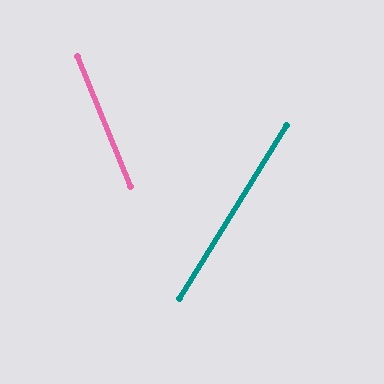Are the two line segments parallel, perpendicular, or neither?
Neither parallel nor perpendicular — they differ by about 54°.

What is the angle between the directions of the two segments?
Approximately 54 degrees.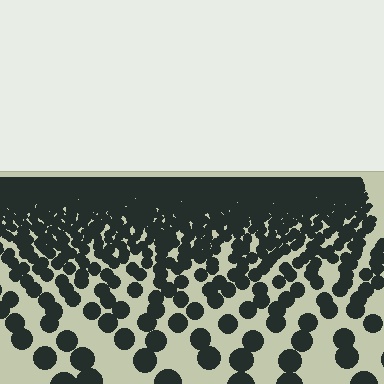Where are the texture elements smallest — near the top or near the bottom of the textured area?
Near the top.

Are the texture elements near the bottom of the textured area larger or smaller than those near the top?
Larger. Near the bottom, elements are closer to the viewer and appear at a bigger on-screen size.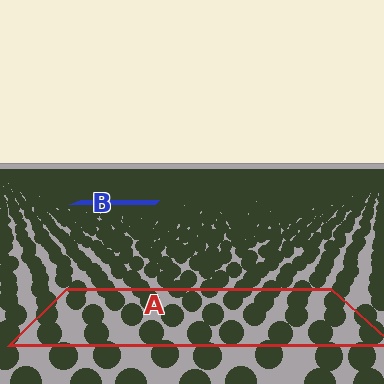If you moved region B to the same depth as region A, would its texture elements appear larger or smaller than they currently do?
They would appear larger. At a closer depth, the same texture elements are projected at a bigger on-screen size.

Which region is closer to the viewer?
Region A is closer. The texture elements there are larger and more spread out.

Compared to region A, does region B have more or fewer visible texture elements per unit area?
Region B has more texture elements per unit area — they are packed more densely because it is farther away.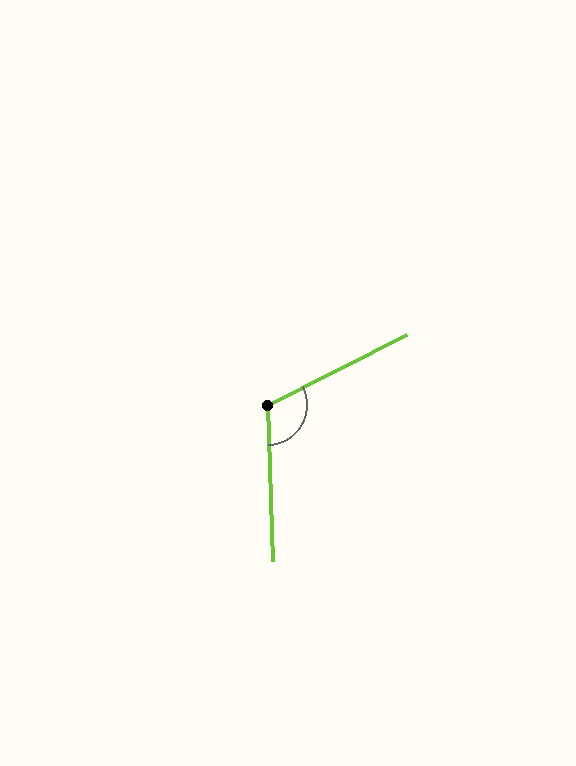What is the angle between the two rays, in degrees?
Approximately 115 degrees.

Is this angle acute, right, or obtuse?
It is obtuse.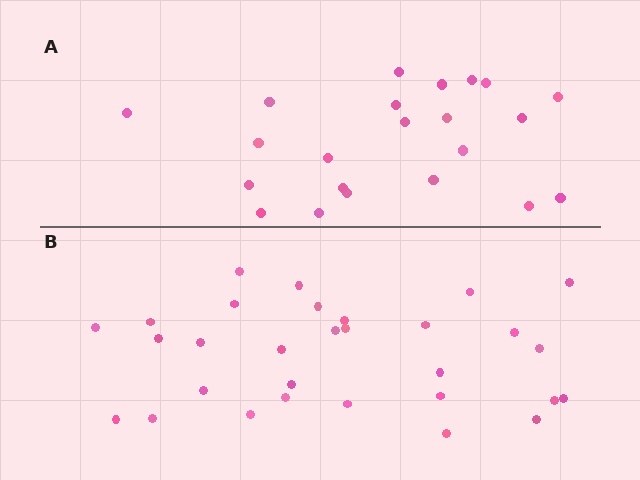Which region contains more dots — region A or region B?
Region B (the bottom region) has more dots.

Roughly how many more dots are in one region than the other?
Region B has roughly 8 or so more dots than region A.